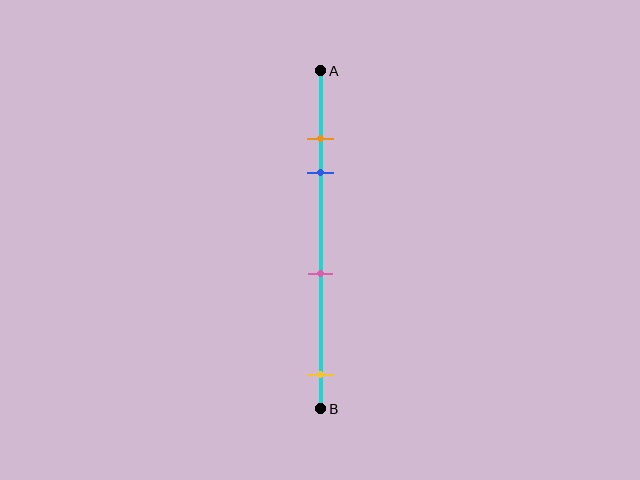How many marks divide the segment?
There are 4 marks dividing the segment.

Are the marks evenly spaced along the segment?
No, the marks are not evenly spaced.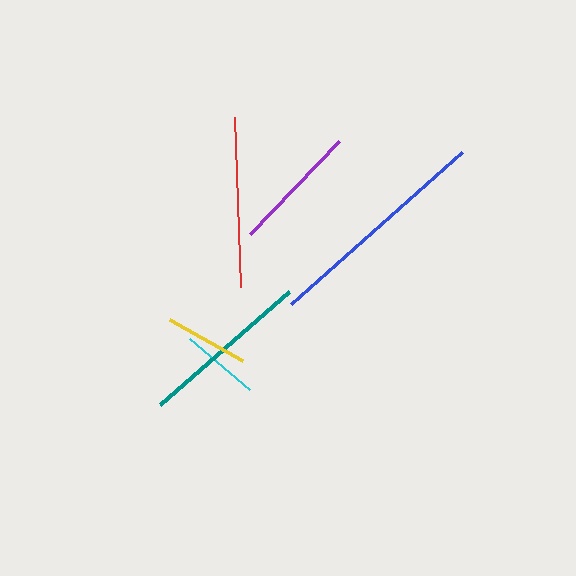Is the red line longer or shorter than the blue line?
The blue line is longer than the red line.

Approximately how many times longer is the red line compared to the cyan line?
The red line is approximately 2.2 times the length of the cyan line.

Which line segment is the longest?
The blue line is the longest at approximately 228 pixels.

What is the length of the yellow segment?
The yellow segment is approximately 84 pixels long.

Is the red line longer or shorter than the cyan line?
The red line is longer than the cyan line.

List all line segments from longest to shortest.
From longest to shortest: blue, teal, red, purple, yellow, cyan.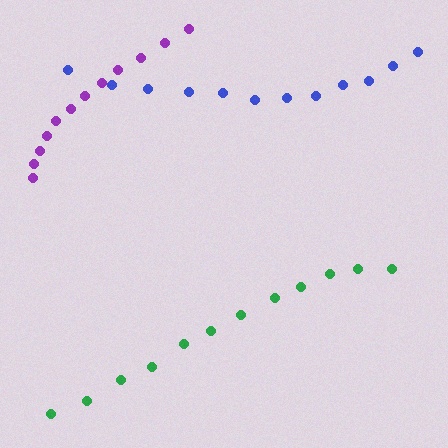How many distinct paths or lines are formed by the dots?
There are 3 distinct paths.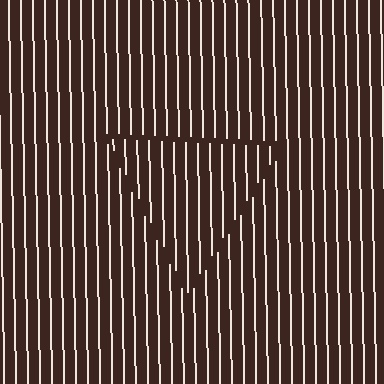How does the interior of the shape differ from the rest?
The interior of the shape contains the same grating, shifted by half a period — the contour is defined by the phase discontinuity where line-ends from the inner and outer gratings abut.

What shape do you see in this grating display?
An illusory triangle. The interior of the shape contains the same grating, shifted by half a period — the contour is defined by the phase discontinuity where line-ends from the inner and outer gratings abut.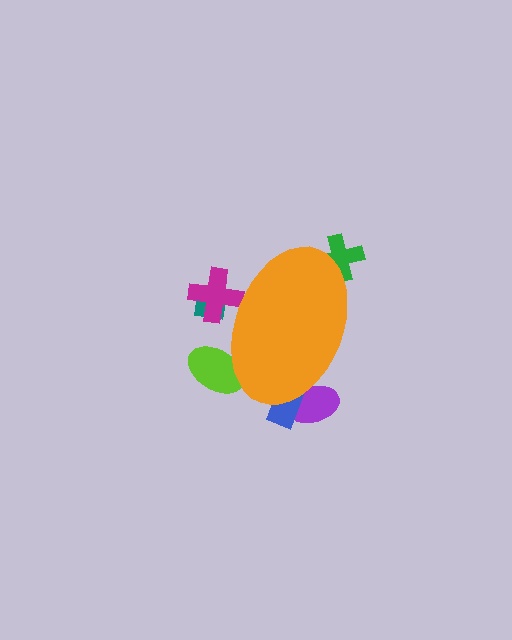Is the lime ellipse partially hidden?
Yes, the lime ellipse is partially hidden behind the orange ellipse.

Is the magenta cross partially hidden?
Yes, the magenta cross is partially hidden behind the orange ellipse.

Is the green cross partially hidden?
Yes, the green cross is partially hidden behind the orange ellipse.